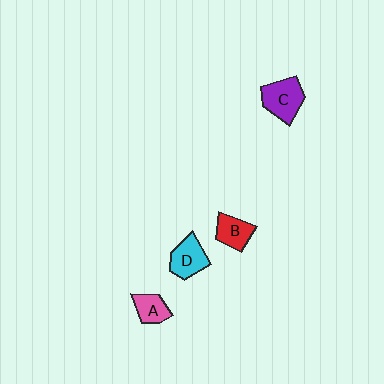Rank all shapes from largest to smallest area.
From largest to smallest: C (purple), D (cyan), B (red), A (pink).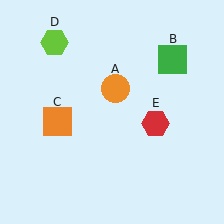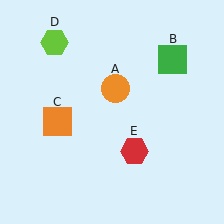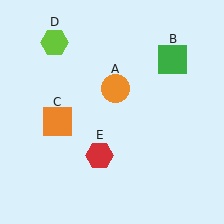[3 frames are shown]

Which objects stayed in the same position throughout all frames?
Orange circle (object A) and green square (object B) and orange square (object C) and lime hexagon (object D) remained stationary.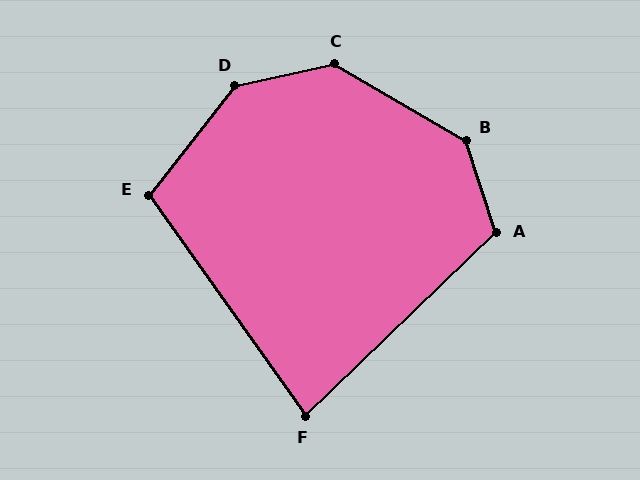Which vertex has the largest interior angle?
D, at approximately 140 degrees.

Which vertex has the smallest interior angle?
F, at approximately 81 degrees.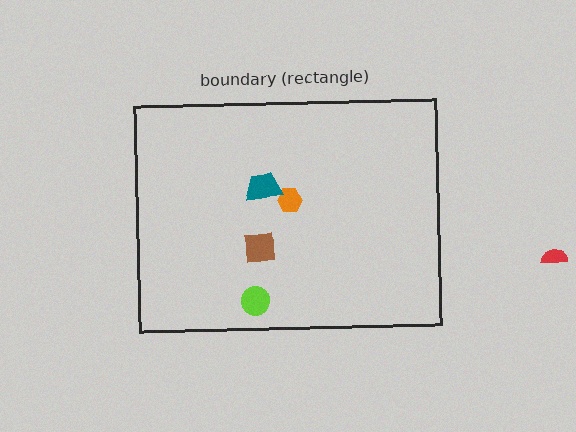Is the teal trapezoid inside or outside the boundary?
Inside.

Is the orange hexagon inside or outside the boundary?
Inside.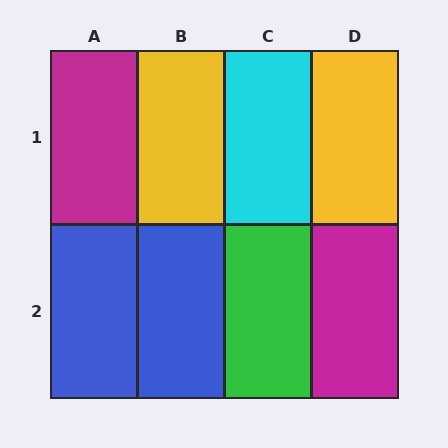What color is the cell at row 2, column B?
Blue.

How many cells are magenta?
2 cells are magenta.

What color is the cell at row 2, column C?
Green.